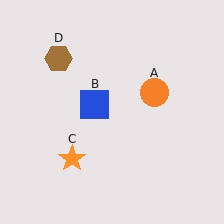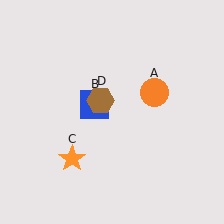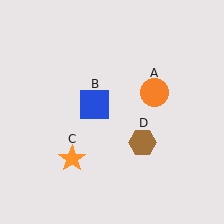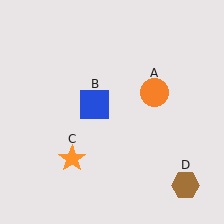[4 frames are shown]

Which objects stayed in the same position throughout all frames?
Orange circle (object A) and blue square (object B) and orange star (object C) remained stationary.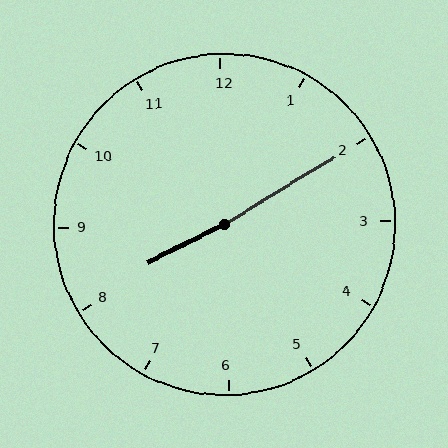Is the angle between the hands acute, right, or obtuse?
It is obtuse.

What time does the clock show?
8:10.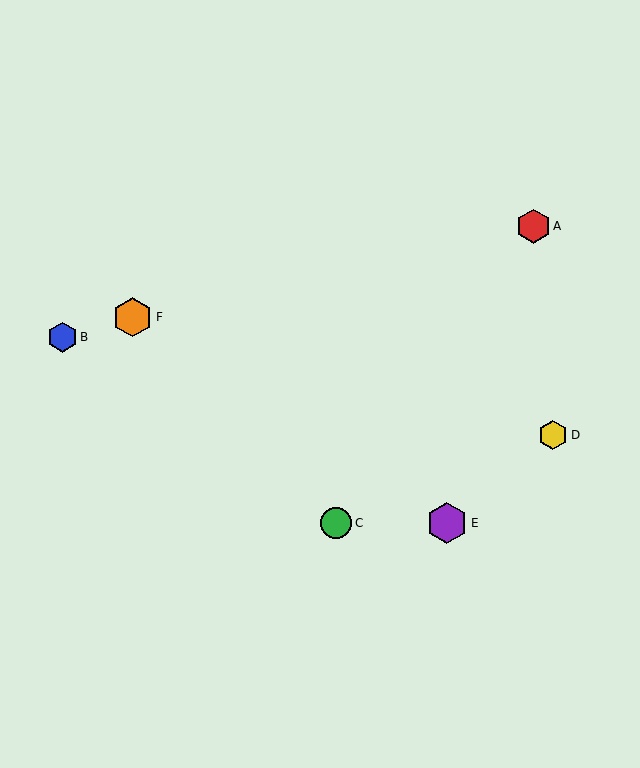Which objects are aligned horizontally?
Objects C, E are aligned horizontally.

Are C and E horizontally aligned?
Yes, both are at y≈523.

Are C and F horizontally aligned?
No, C is at y≈523 and F is at y≈317.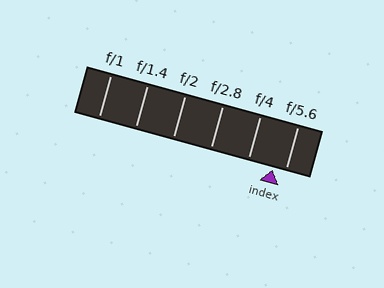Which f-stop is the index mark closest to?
The index mark is closest to f/5.6.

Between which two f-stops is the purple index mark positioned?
The index mark is between f/4 and f/5.6.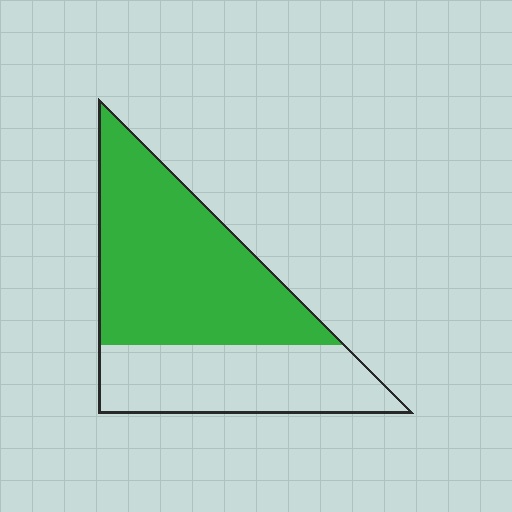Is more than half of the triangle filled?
Yes.